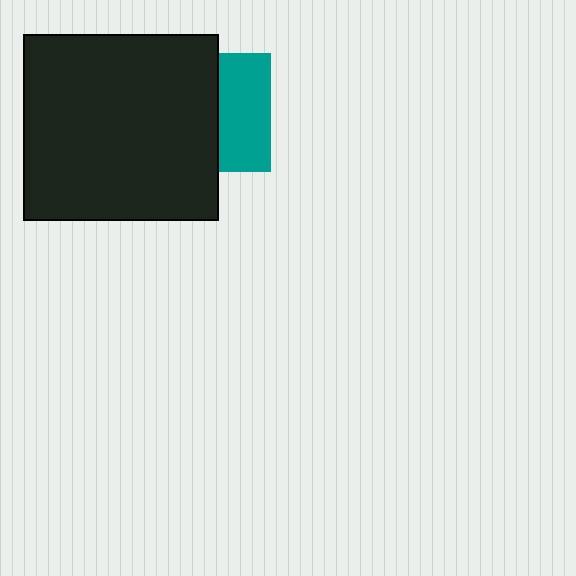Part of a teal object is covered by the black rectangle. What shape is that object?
It is a square.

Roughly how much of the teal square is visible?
A small part of it is visible (roughly 43%).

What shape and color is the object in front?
The object in front is a black rectangle.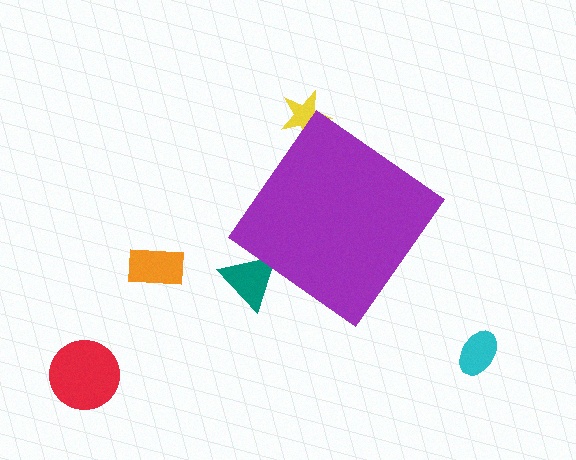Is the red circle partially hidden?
No, the red circle is fully visible.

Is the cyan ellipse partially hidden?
No, the cyan ellipse is fully visible.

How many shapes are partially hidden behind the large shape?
2 shapes are partially hidden.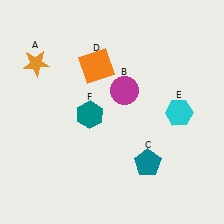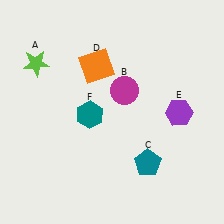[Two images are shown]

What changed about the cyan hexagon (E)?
In Image 1, E is cyan. In Image 2, it changed to purple.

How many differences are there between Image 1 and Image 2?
There are 2 differences between the two images.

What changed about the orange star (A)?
In Image 1, A is orange. In Image 2, it changed to lime.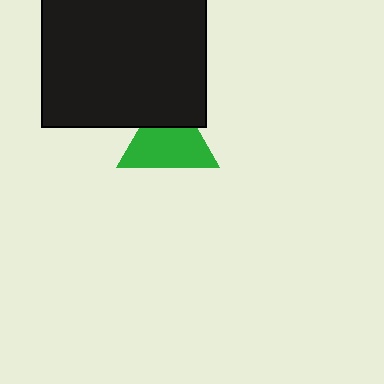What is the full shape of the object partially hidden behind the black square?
The partially hidden object is a green triangle.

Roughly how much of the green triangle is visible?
Most of it is visible (roughly 69%).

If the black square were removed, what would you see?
You would see the complete green triangle.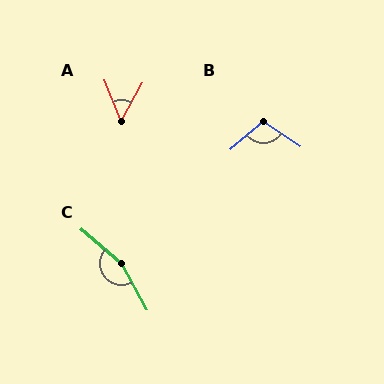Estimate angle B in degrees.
Approximately 106 degrees.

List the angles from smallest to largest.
A (51°), B (106°), C (159°).